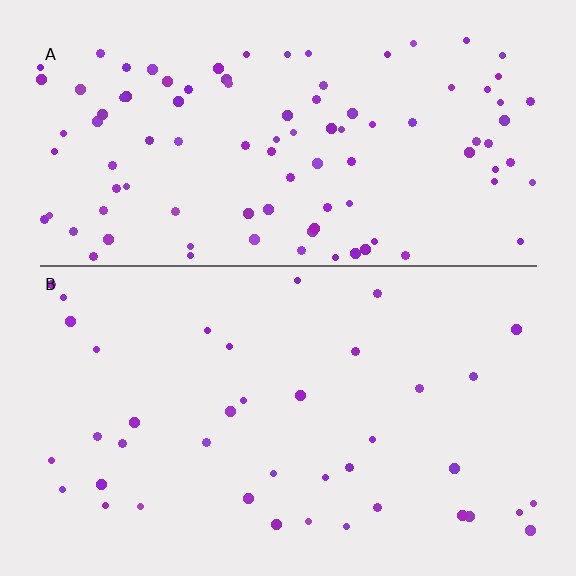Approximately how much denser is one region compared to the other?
Approximately 2.5× — region A over region B.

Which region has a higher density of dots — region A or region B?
A (the top).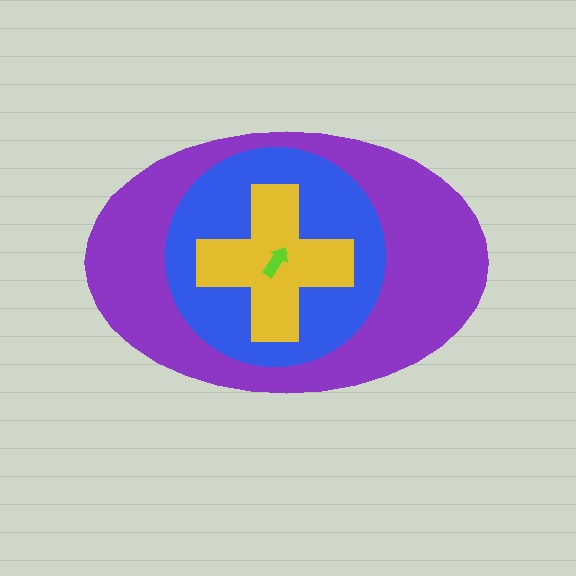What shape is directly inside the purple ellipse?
The blue circle.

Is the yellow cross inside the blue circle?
Yes.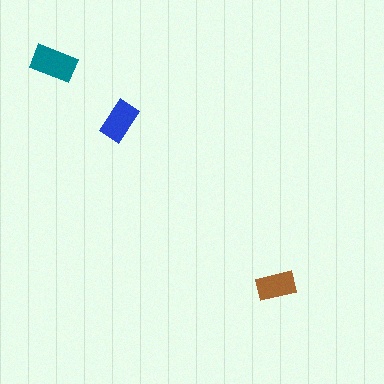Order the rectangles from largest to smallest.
the teal one, the blue one, the brown one.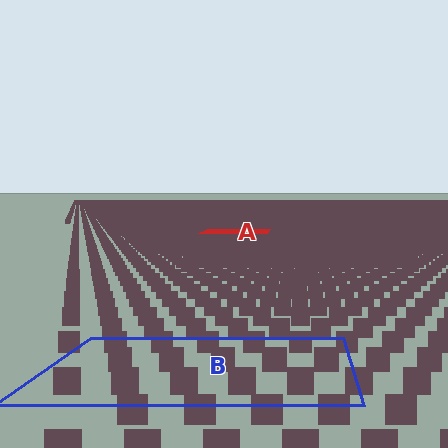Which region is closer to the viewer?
Region B is closer. The texture elements there are larger and more spread out.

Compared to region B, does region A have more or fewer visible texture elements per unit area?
Region A has more texture elements per unit area — they are packed more densely because it is farther away.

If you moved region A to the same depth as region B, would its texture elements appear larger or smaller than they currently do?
They would appear larger. At a closer depth, the same texture elements are projected at a bigger on-screen size.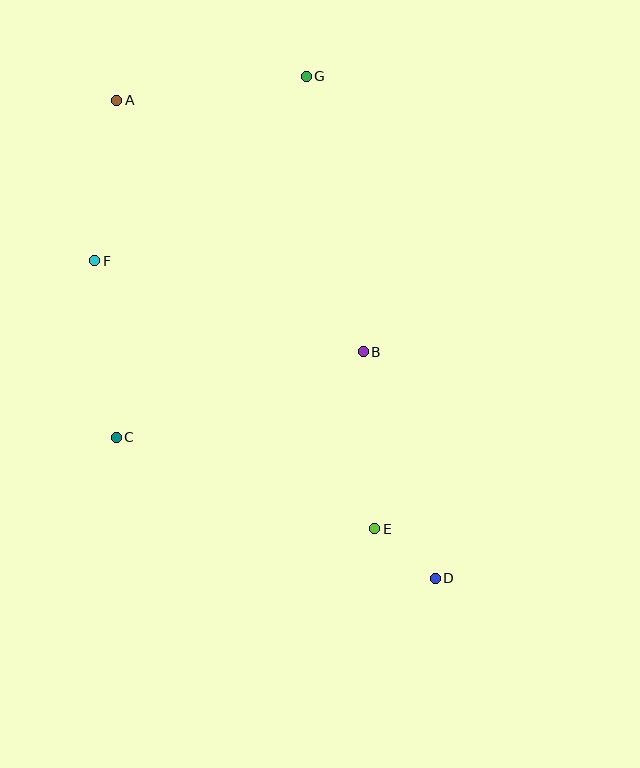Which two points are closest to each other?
Points D and E are closest to each other.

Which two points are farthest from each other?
Points A and D are farthest from each other.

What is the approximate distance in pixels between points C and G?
The distance between C and G is approximately 408 pixels.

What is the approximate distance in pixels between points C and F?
The distance between C and F is approximately 178 pixels.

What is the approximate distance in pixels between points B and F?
The distance between B and F is approximately 283 pixels.